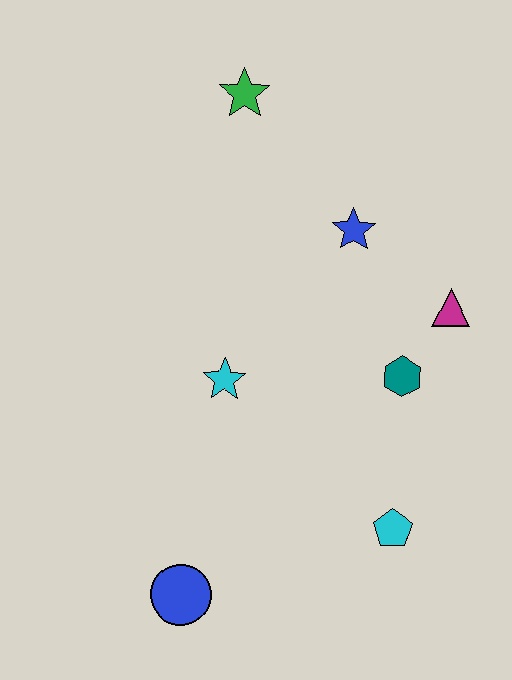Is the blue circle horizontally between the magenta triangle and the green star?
No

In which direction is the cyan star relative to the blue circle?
The cyan star is above the blue circle.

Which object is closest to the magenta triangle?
The teal hexagon is closest to the magenta triangle.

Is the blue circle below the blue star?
Yes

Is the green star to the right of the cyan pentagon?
No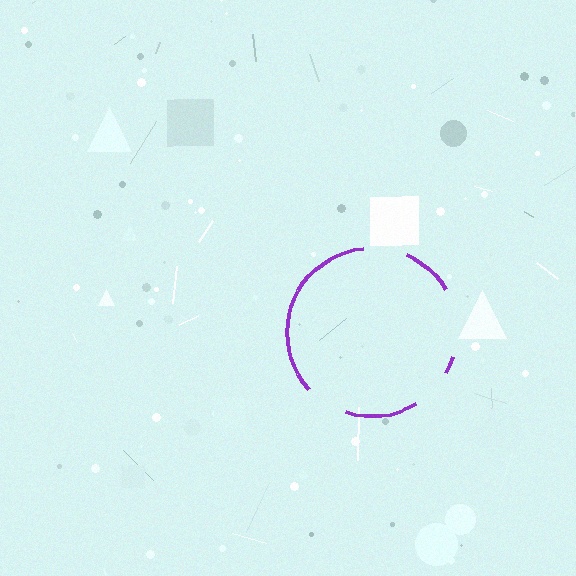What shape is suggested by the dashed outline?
The dashed outline suggests a circle.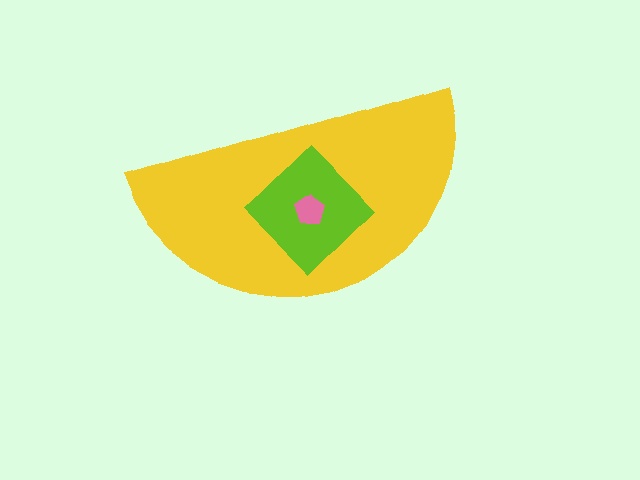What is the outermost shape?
The yellow semicircle.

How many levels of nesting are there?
3.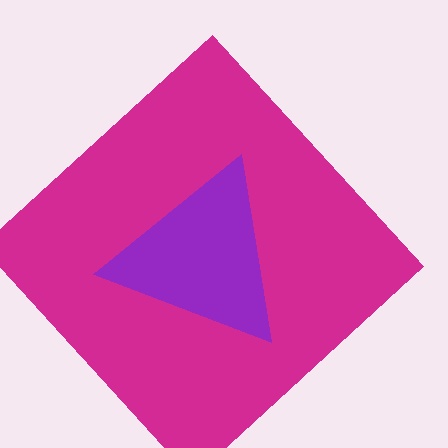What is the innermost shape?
The purple triangle.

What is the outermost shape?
The magenta diamond.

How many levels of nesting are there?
2.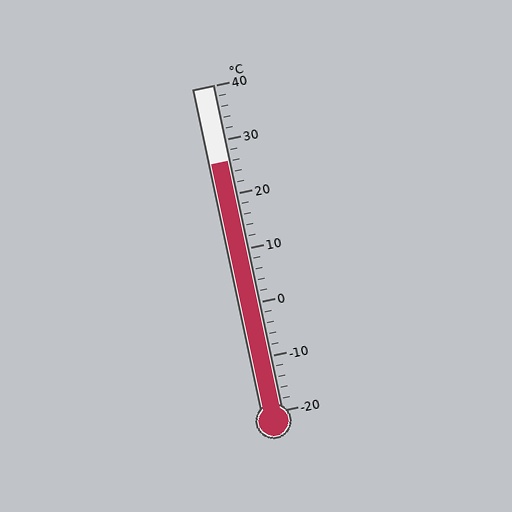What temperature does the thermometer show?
The thermometer shows approximately 26°C.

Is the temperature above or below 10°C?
The temperature is above 10°C.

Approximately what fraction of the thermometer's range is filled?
The thermometer is filled to approximately 75% of its range.